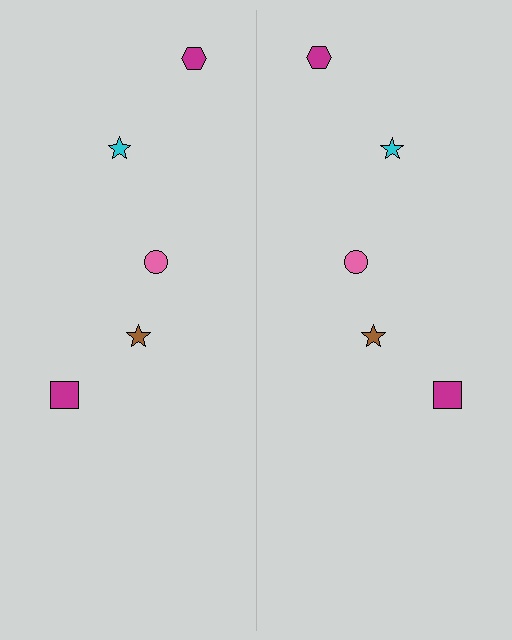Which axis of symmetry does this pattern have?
The pattern has a vertical axis of symmetry running through the center of the image.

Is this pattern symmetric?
Yes, this pattern has bilateral (reflection) symmetry.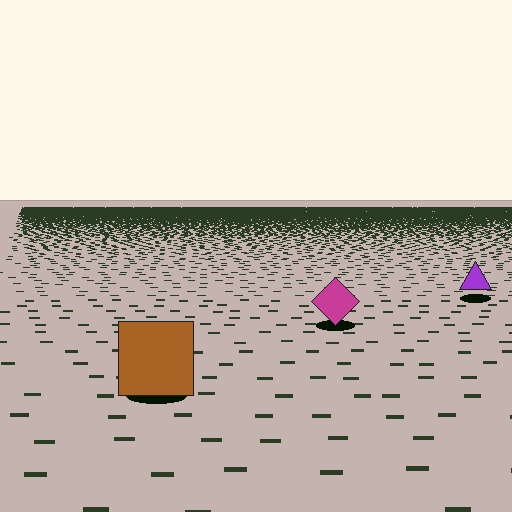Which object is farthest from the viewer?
The purple triangle is farthest from the viewer. It appears smaller and the ground texture around it is denser.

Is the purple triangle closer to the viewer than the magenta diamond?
No. The magenta diamond is closer — you can tell from the texture gradient: the ground texture is coarser near it.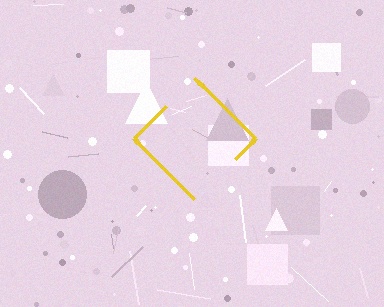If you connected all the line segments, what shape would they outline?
They would outline a diamond.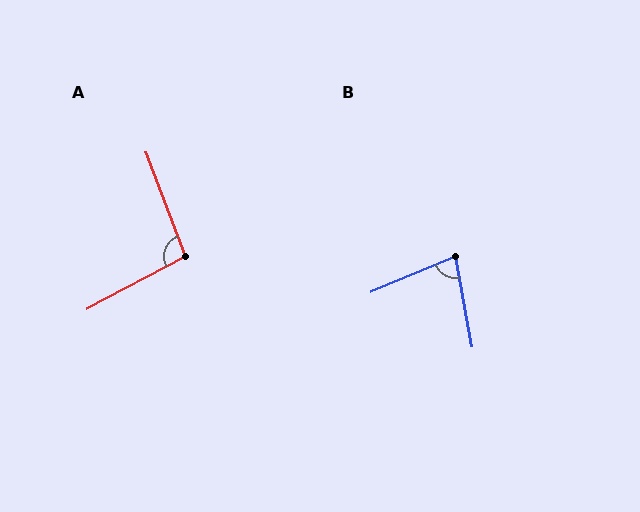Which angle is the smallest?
B, at approximately 78 degrees.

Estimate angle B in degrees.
Approximately 78 degrees.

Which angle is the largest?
A, at approximately 97 degrees.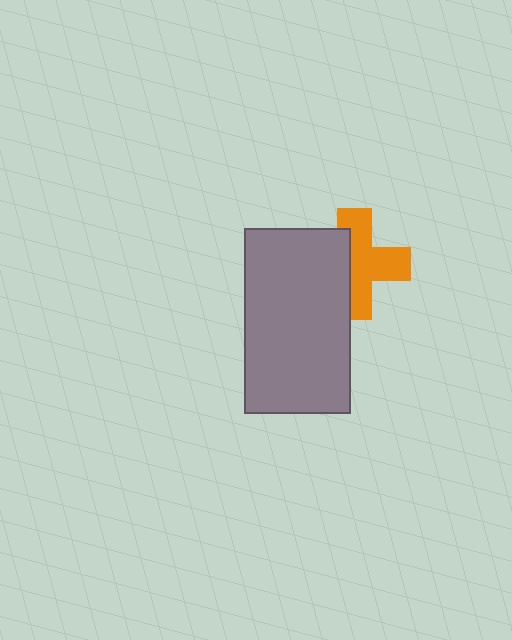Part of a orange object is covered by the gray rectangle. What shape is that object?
It is a cross.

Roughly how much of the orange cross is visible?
About half of it is visible (roughly 59%).